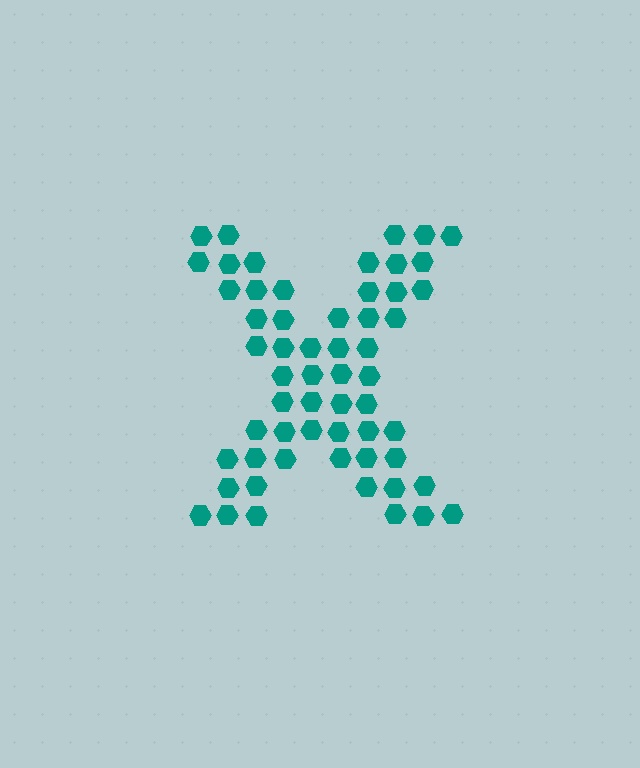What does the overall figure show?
The overall figure shows the letter X.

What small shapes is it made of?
It is made of small hexagons.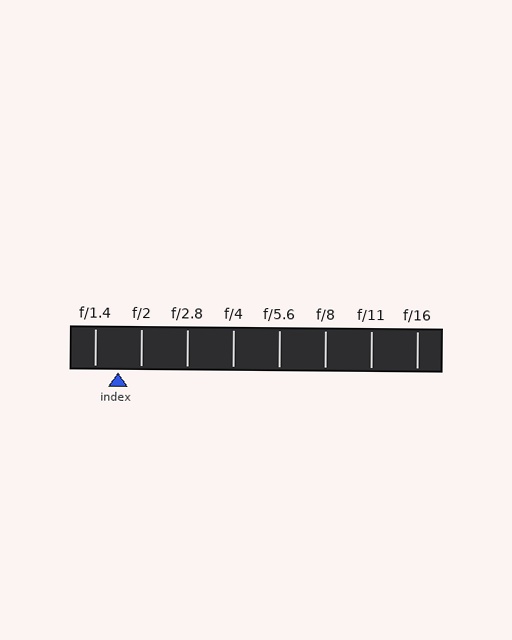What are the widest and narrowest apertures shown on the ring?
The widest aperture shown is f/1.4 and the narrowest is f/16.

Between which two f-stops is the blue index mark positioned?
The index mark is between f/1.4 and f/2.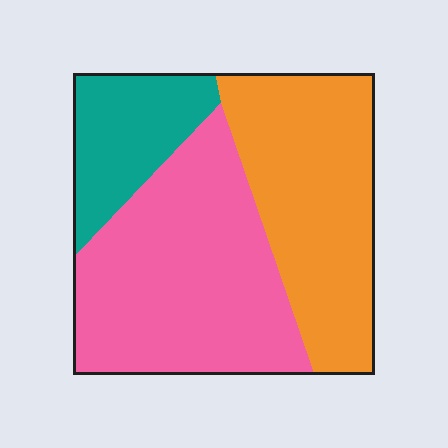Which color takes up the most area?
Pink, at roughly 45%.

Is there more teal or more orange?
Orange.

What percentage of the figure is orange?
Orange takes up between a quarter and a half of the figure.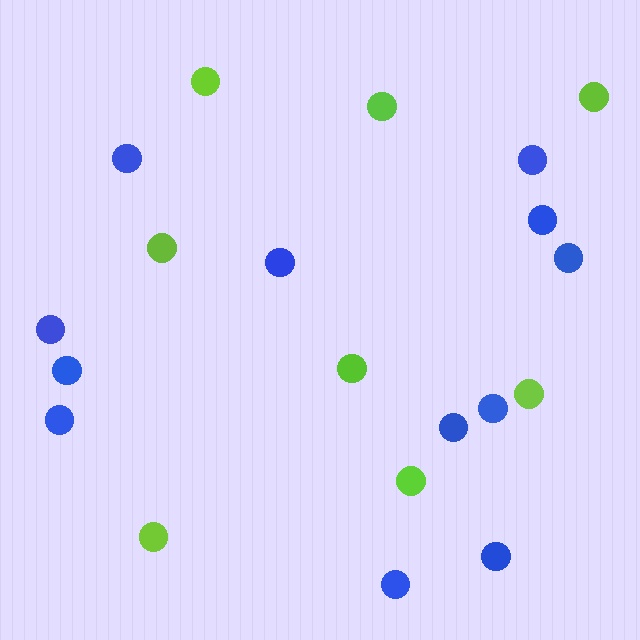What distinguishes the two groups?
There are 2 groups: one group of blue circles (12) and one group of lime circles (8).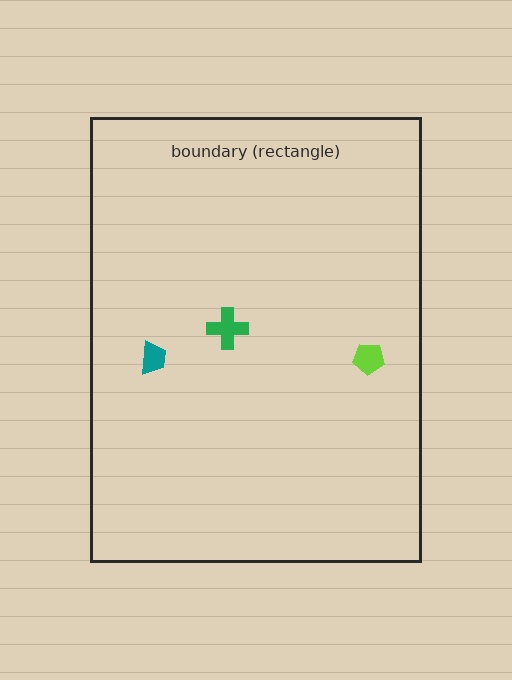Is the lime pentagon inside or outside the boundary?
Inside.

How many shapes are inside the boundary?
3 inside, 0 outside.